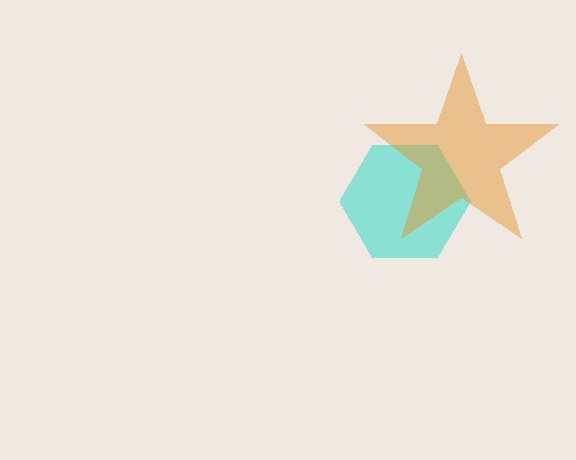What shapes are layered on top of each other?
The layered shapes are: a cyan hexagon, an orange star.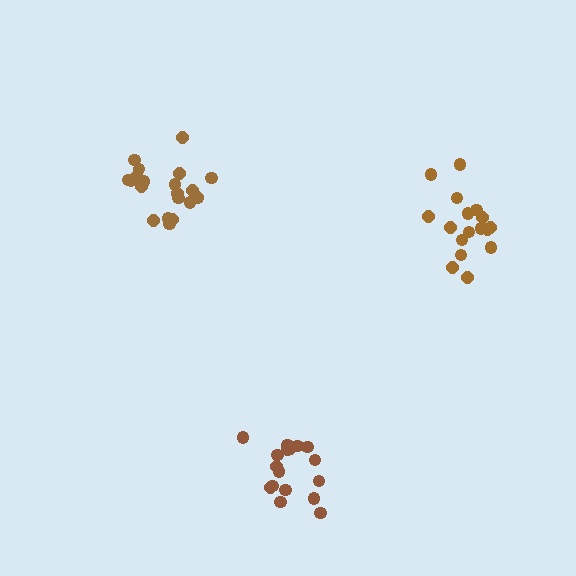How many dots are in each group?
Group 1: 17 dots, Group 2: 21 dots, Group 3: 17 dots (55 total).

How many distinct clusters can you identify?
There are 3 distinct clusters.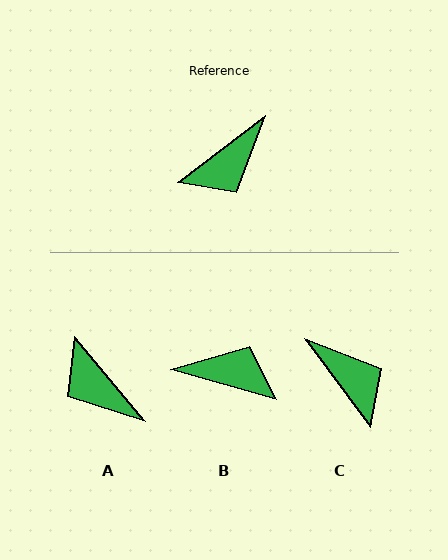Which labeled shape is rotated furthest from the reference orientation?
B, about 127 degrees away.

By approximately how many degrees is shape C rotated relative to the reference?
Approximately 89 degrees counter-clockwise.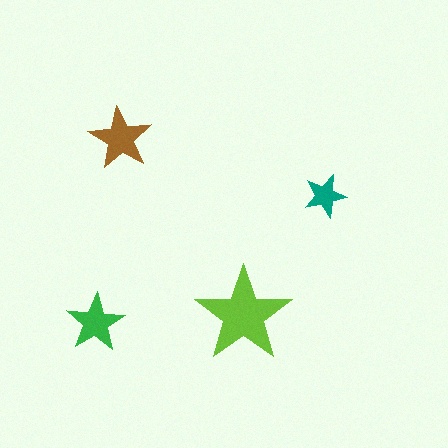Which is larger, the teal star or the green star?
The green one.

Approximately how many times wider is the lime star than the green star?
About 1.5 times wider.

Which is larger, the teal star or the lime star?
The lime one.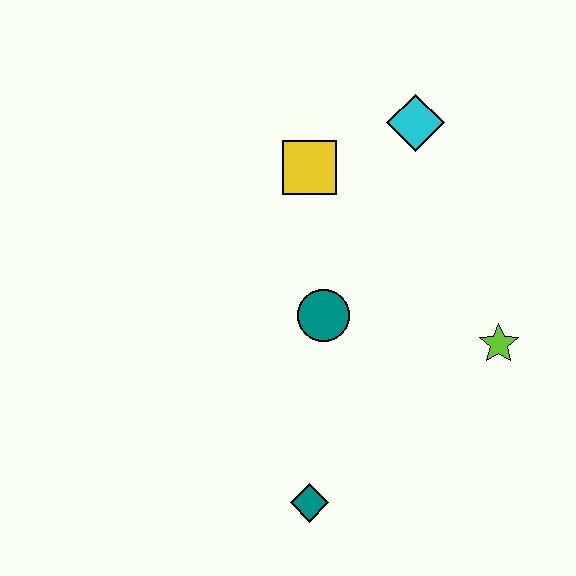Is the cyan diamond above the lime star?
Yes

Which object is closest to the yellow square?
The cyan diamond is closest to the yellow square.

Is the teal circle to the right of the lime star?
No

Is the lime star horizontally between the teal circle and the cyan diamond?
No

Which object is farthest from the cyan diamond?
The teal diamond is farthest from the cyan diamond.